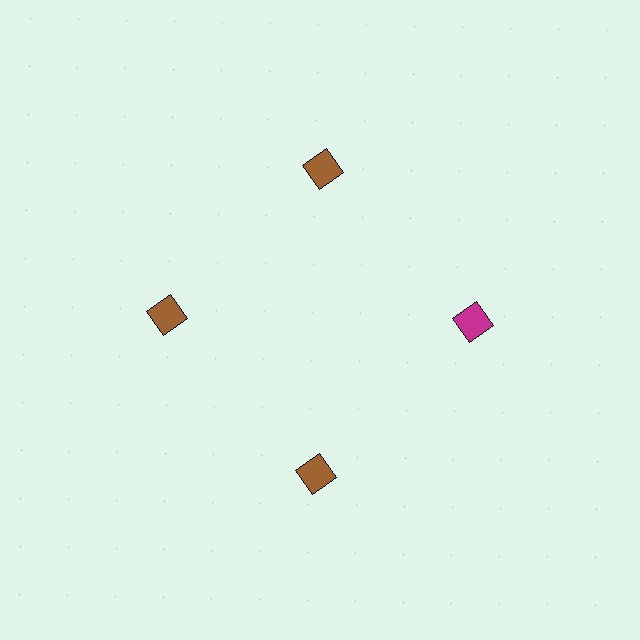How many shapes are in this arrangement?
There are 4 shapes arranged in a ring pattern.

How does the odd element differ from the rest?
It has a different color: magenta instead of brown.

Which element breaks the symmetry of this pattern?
The magenta diamond at roughly the 3 o'clock position breaks the symmetry. All other shapes are brown diamonds.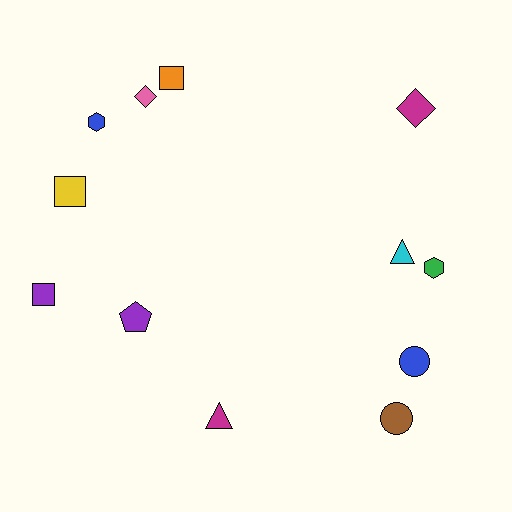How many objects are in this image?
There are 12 objects.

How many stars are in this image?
There are no stars.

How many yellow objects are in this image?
There is 1 yellow object.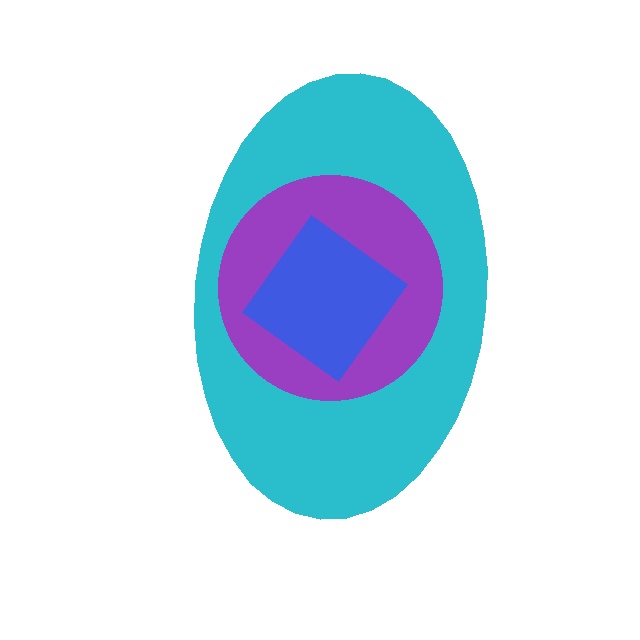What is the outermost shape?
The cyan ellipse.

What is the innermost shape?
The blue diamond.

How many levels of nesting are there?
3.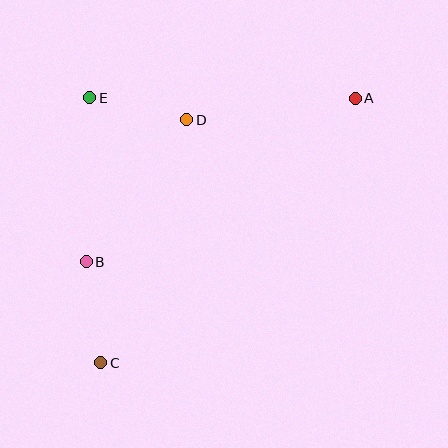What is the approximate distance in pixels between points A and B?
The distance between A and B is approximately 315 pixels.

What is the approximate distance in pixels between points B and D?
The distance between B and D is approximately 174 pixels.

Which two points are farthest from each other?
Points A and C are farthest from each other.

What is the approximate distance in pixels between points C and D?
The distance between C and D is approximately 258 pixels.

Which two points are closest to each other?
Points D and E are closest to each other.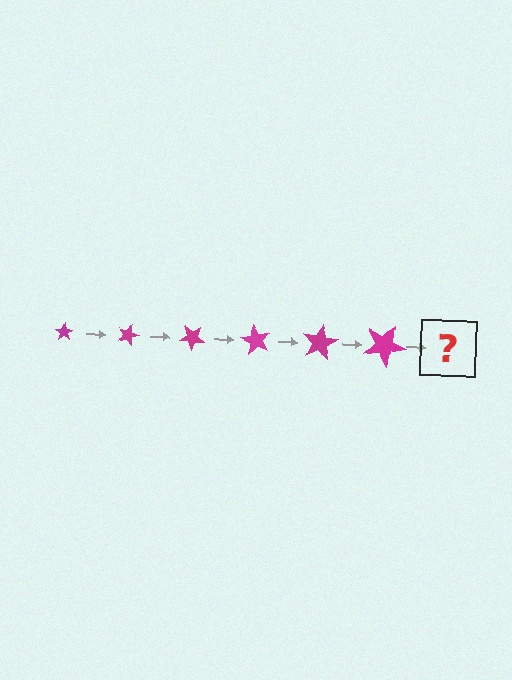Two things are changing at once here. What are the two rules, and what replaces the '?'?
The two rules are that the star grows larger each step and it rotates 20 degrees each step. The '?' should be a star, larger than the previous one and rotated 120 degrees from the start.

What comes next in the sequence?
The next element should be a star, larger than the previous one and rotated 120 degrees from the start.